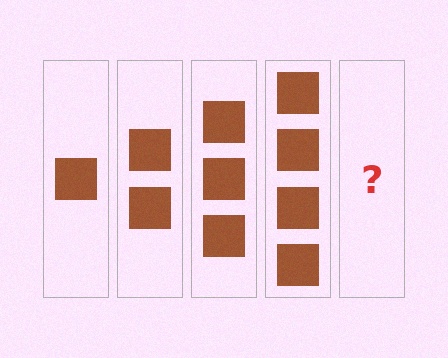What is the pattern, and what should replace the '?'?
The pattern is that each step adds one more square. The '?' should be 5 squares.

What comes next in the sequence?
The next element should be 5 squares.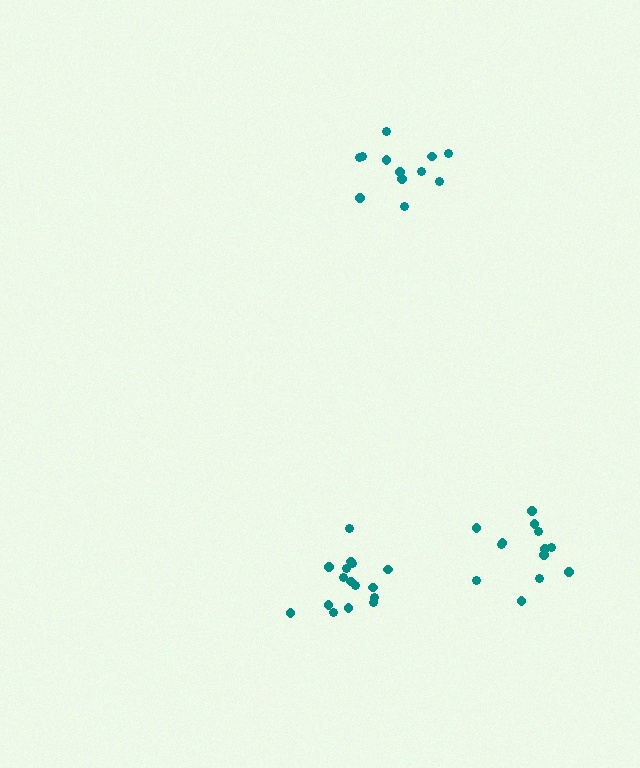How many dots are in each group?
Group 1: 12 dots, Group 2: 13 dots, Group 3: 16 dots (41 total).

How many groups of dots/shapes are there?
There are 3 groups.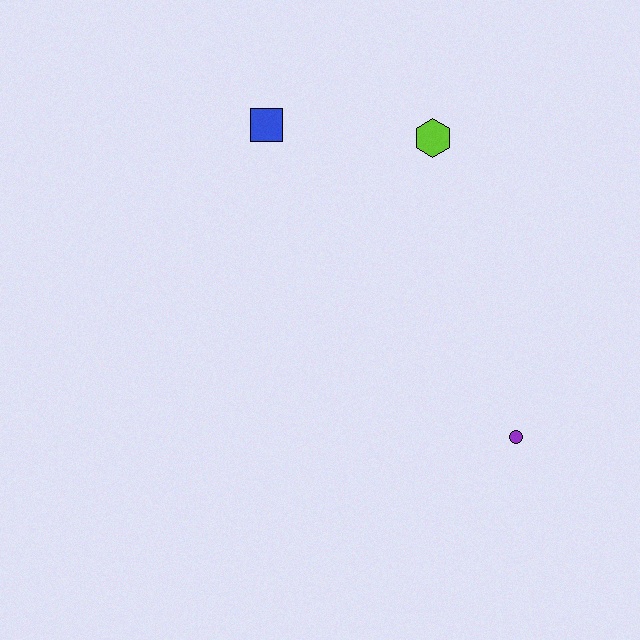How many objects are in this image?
There are 3 objects.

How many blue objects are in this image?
There is 1 blue object.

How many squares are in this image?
There is 1 square.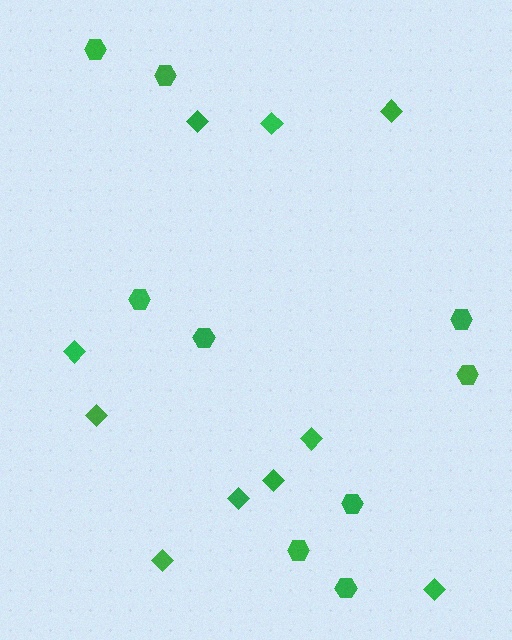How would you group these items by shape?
There are 2 groups: one group of diamonds (10) and one group of hexagons (9).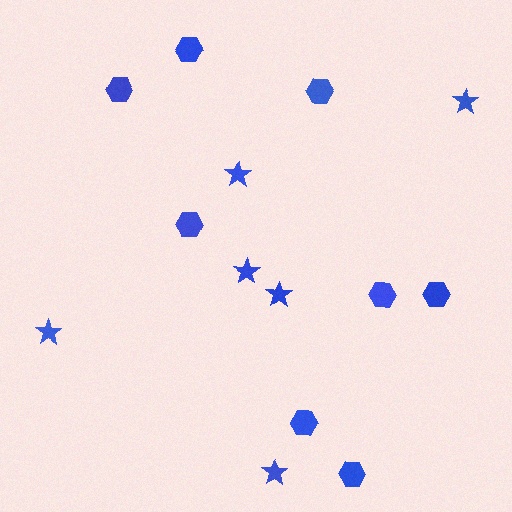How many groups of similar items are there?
There are 2 groups: one group of stars (6) and one group of hexagons (8).